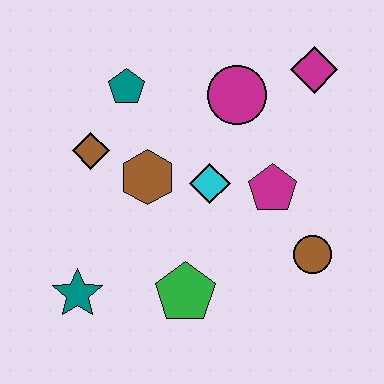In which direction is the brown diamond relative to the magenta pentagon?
The brown diamond is to the left of the magenta pentagon.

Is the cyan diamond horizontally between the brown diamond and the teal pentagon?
No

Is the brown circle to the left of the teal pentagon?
No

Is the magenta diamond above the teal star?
Yes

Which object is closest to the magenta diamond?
The magenta circle is closest to the magenta diamond.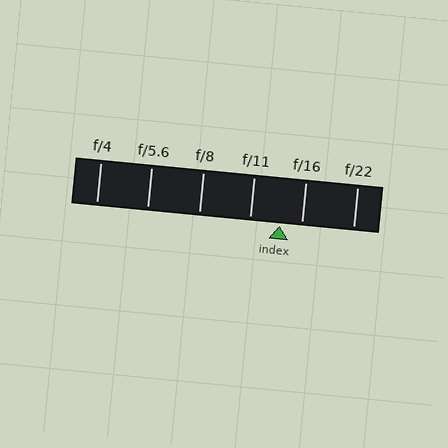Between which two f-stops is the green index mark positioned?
The index mark is between f/11 and f/16.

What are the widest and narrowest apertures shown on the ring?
The widest aperture shown is f/4 and the narrowest is f/22.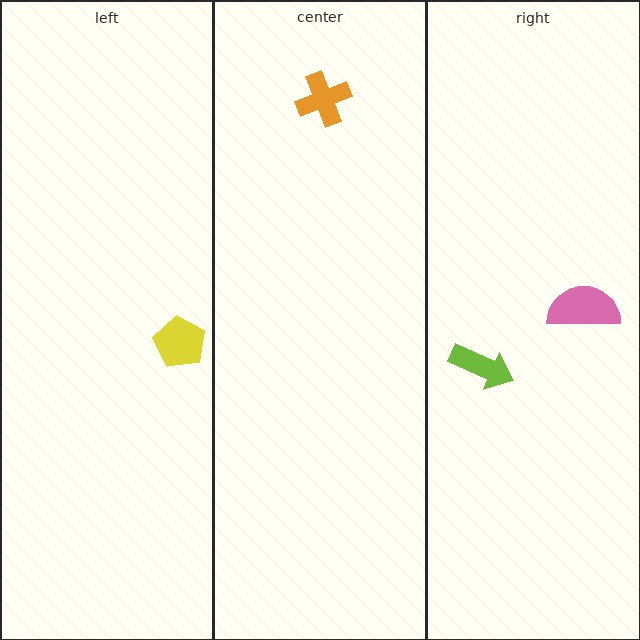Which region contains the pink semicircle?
The right region.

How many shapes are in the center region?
1.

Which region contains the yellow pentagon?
The left region.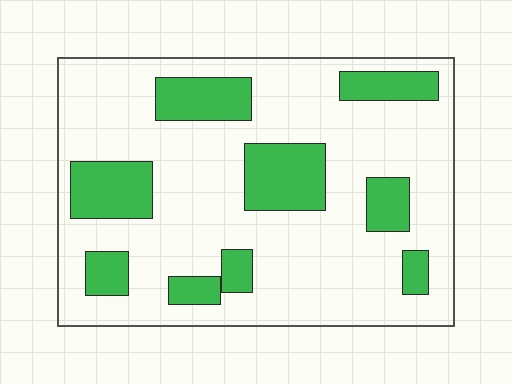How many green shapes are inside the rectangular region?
9.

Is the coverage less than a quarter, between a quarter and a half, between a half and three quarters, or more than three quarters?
Less than a quarter.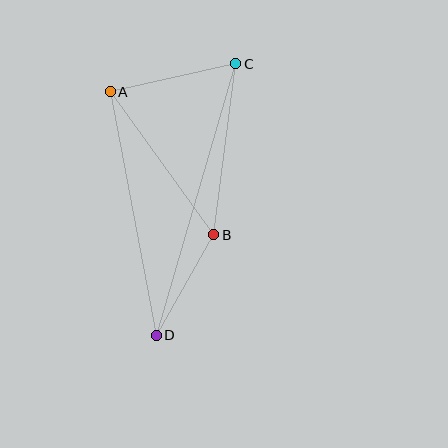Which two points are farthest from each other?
Points C and D are farthest from each other.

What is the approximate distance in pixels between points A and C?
The distance between A and C is approximately 129 pixels.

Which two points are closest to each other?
Points B and D are closest to each other.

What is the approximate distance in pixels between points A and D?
The distance between A and D is approximately 248 pixels.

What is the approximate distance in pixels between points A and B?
The distance between A and B is approximately 177 pixels.